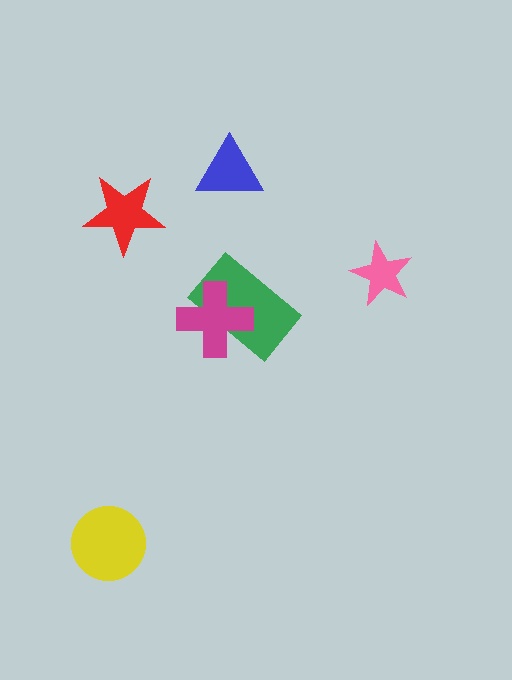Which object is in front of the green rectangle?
The magenta cross is in front of the green rectangle.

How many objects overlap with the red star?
0 objects overlap with the red star.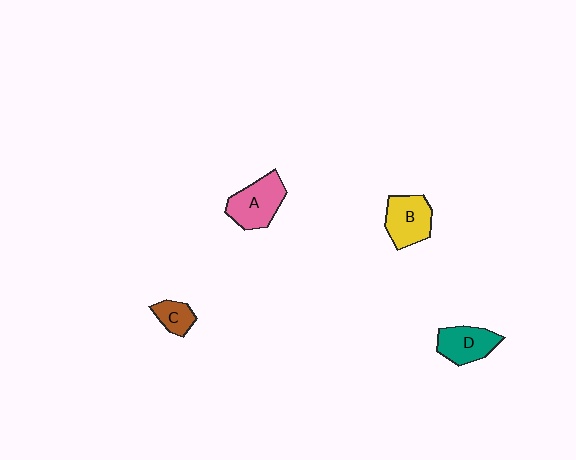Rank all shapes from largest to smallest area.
From largest to smallest: A (pink), B (yellow), D (teal), C (brown).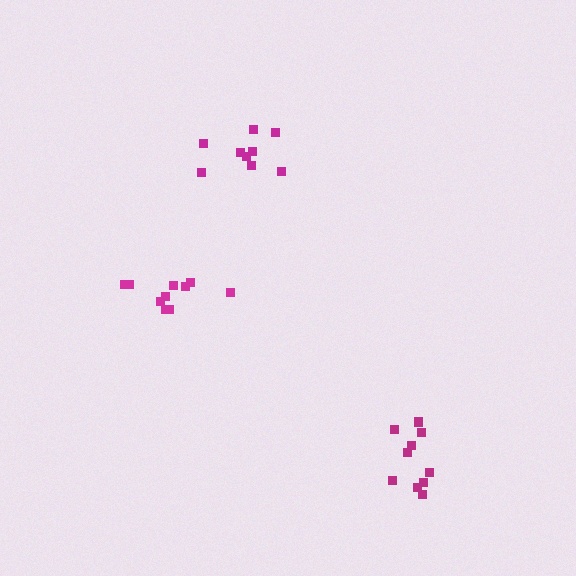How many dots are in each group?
Group 1: 9 dots, Group 2: 10 dots, Group 3: 10 dots (29 total).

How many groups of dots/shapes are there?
There are 3 groups.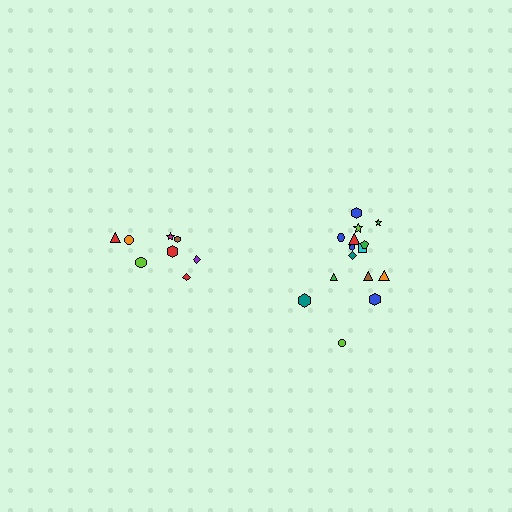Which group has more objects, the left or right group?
The right group.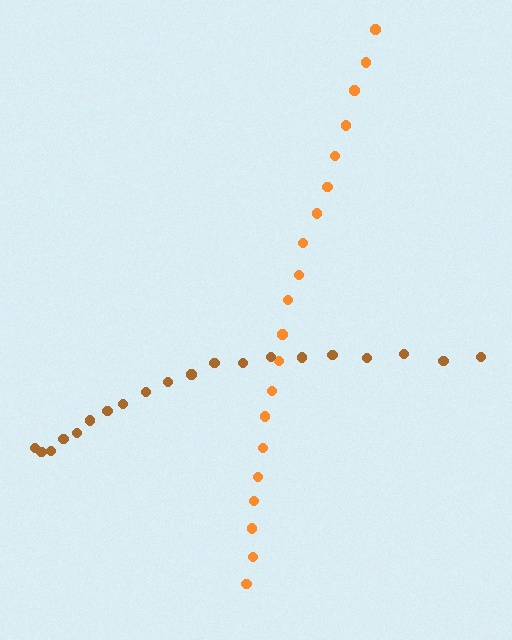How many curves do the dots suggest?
There are 2 distinct paths.